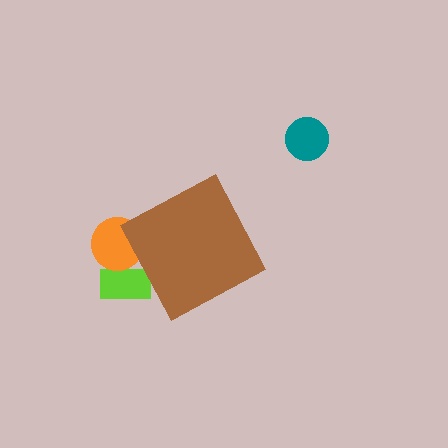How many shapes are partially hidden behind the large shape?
2 shapes are partially hidden.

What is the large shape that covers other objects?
A brown diamond.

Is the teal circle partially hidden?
No, the teal circle is fully visible.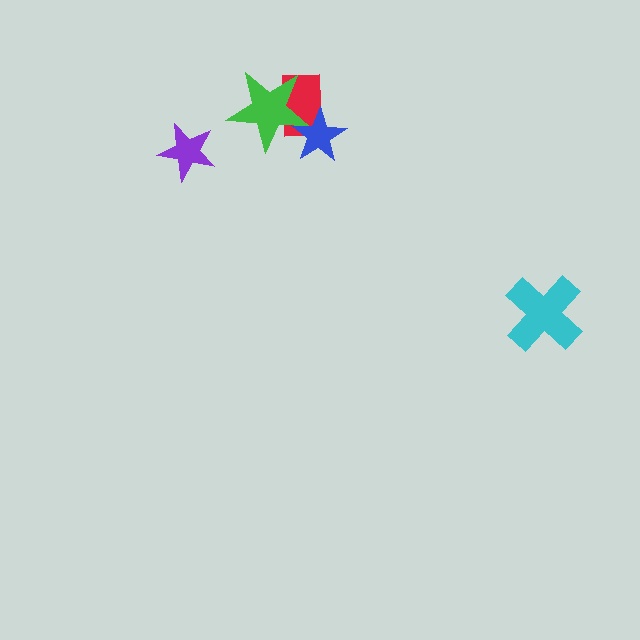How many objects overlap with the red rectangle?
2 objects overlap with the red rectangle.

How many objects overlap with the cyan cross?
0 objects overlap with the cyan cross.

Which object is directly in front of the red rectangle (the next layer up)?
The green star is directly in front of the red rectangle.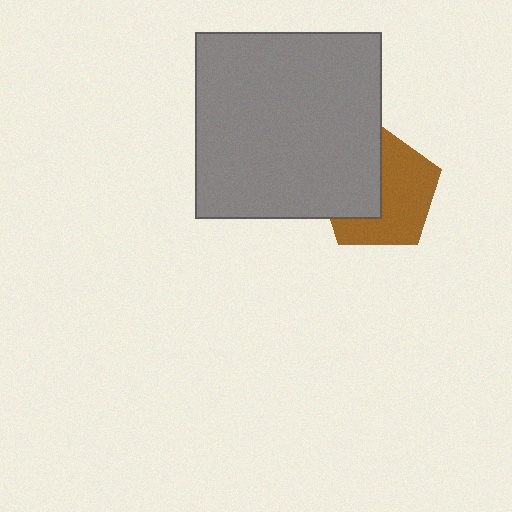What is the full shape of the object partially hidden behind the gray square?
The partially hidden object is a brown pentagon.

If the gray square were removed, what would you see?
You would see the complete brown pentagon.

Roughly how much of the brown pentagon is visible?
About half of it is visible (roughly 57%).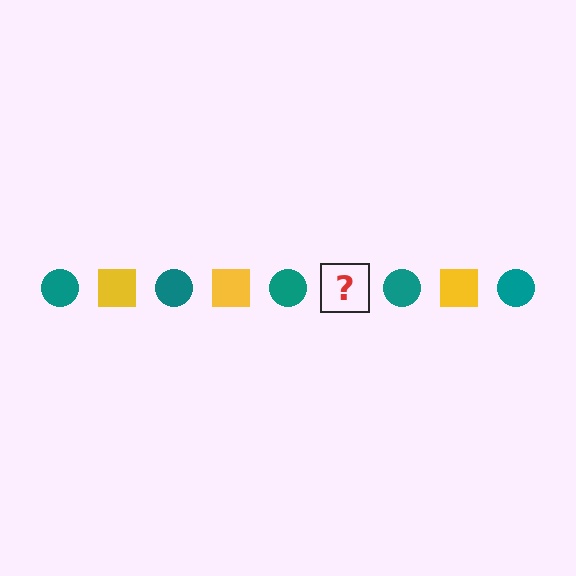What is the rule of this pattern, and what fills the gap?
The rule is that the pattern alternates between teal circle and yellow square. The gap should be filled with a yellow square.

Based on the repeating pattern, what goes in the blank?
The blank should be a yellow square.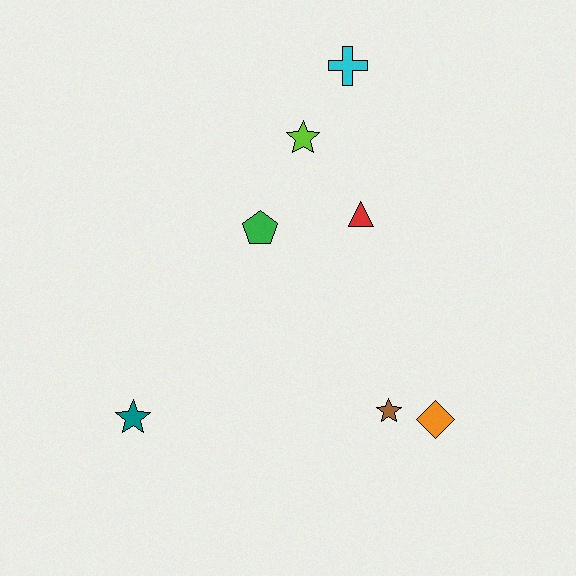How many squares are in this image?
There are no squares.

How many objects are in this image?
There are 7 objects.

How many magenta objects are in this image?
There are no magenta objects.